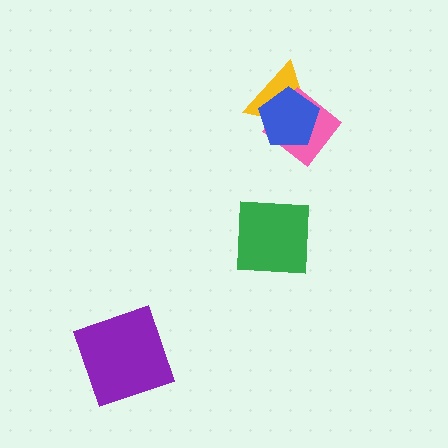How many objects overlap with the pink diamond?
2 objects overlap with the pink diamond.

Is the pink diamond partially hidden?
Yes, it is partially covered by another shape.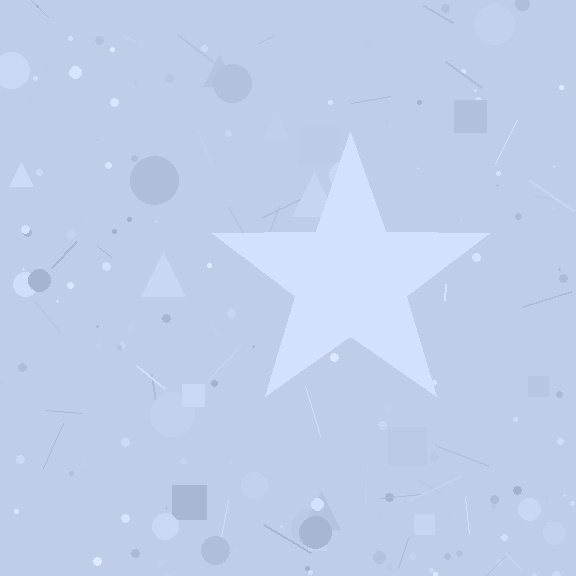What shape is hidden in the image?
A star is hidden in the image.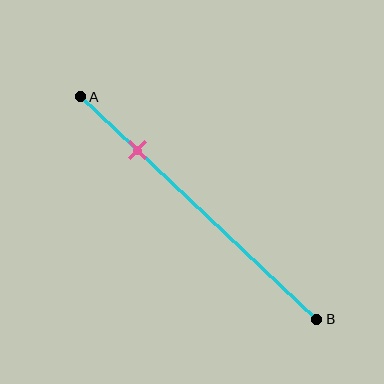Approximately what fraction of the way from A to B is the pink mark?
The pink mark is approximately 25% of the way from A to B.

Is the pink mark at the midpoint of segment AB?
No, the mark is at about 25% from A, not at the 50% midpoint.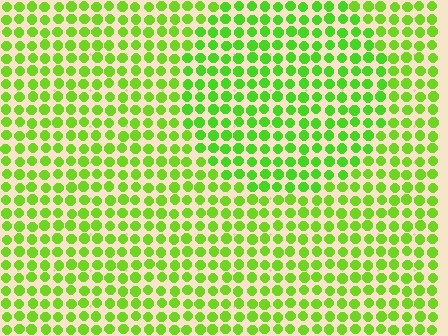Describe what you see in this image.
The image is filled with small lime elements in a uniform arrangement. A circle-shaped region is visible where the elements are tinted to a slightly different hue, forming a subtle color boundary.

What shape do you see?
I see a circle.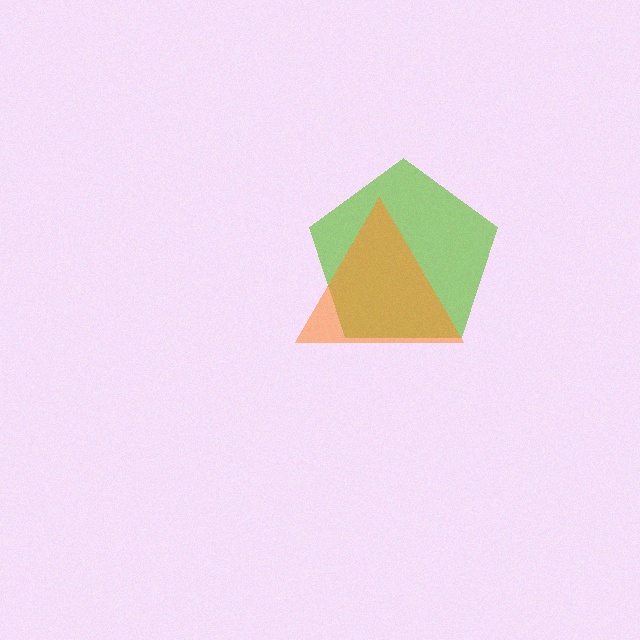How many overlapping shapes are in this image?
There are 2 overlapping shapes in the image.